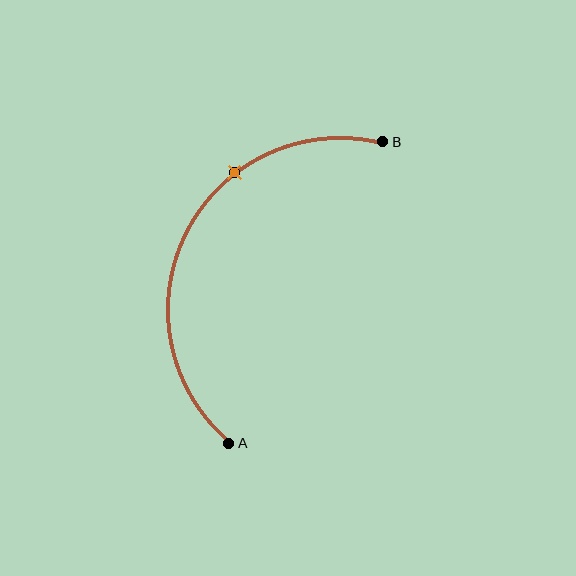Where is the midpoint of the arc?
The arc midpoint is the point on the curve farthest from the straight line joining A and B. It sits to the left of that line.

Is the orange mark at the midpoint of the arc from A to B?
No. The orange mark lies on the arc but is closer to endpoint B. The arc midpoint would be at the point on the curve equidistant along the arc from both A and B.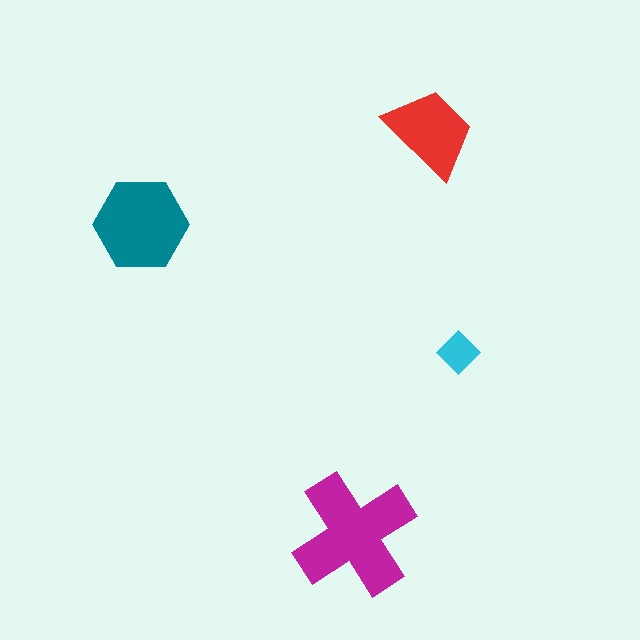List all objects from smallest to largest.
The cyan diamond, the red trapezoid, the teal hexagon, the magenta cross.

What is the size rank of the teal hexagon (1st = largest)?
2nd.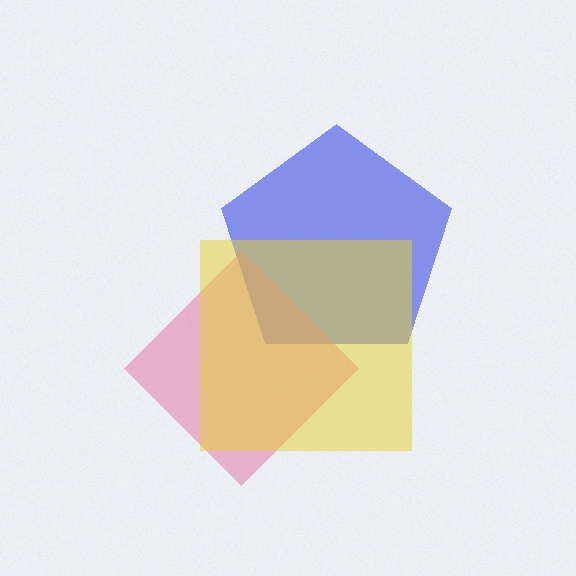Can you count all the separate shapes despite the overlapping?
Yes, there are 3 separate shapes.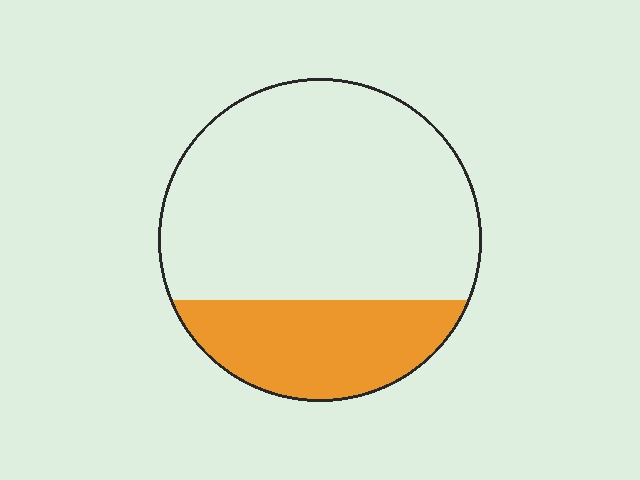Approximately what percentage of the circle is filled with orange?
Approximately 25%.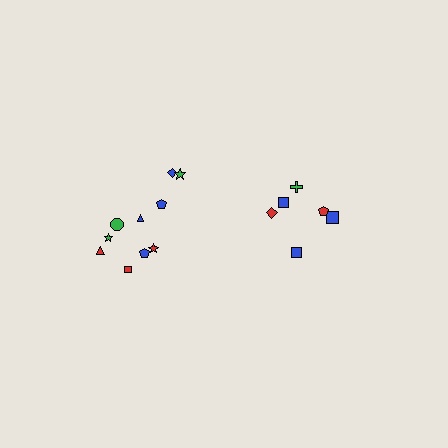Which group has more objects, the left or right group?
The left group.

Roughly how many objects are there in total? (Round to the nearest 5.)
Roughly 15 objects in total.